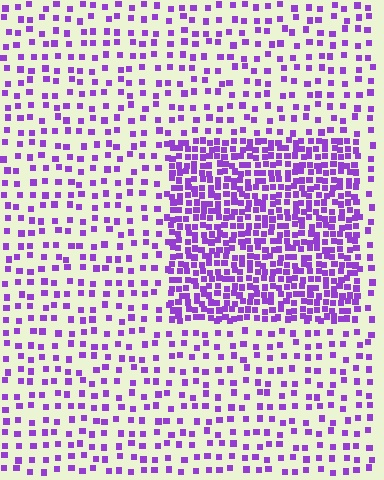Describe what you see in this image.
The image contains small purple elements arranged at two different densities. A rectangle-shaped region is visible where the elements are more densely packed than the surrounding area.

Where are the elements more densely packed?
The elements are more densely packed inside the rectangle boundary.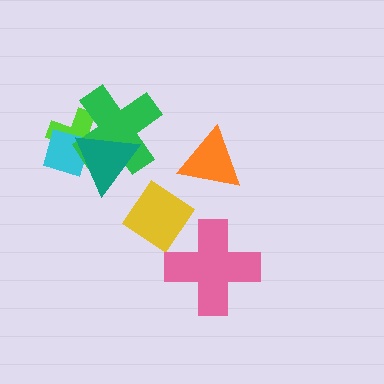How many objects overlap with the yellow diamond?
0 objects overlap with the yellow diamond.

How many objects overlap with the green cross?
3 objects overlap with the green cross.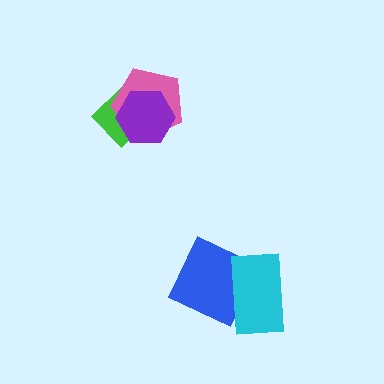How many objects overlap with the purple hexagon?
2 objects overlap with the purple hexagon.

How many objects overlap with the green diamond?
2 objects overlap with the green diamond.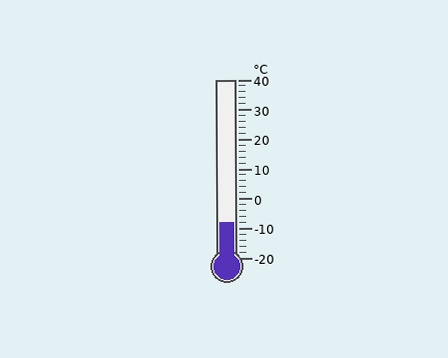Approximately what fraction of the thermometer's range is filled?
The thermometer is filled to approximately 20% of its range.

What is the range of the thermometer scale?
The thermometer scale ranges from -20°C to 40°C.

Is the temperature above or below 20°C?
The temperature is below 20°C.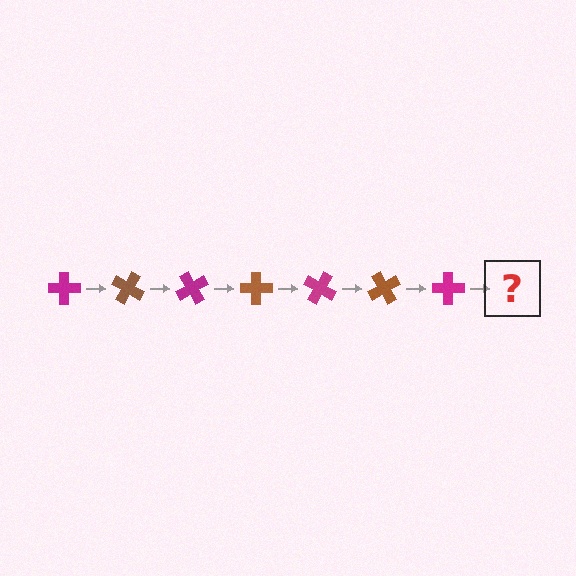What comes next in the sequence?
The next element should be a brown cross, rotated 210 degrees from the start.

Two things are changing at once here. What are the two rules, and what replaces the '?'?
The two rules are that it rotates 30 degrees each step and the color cycles through magenta and brown. The '?' should be a brown cross, rotated 210 degrees from the start.